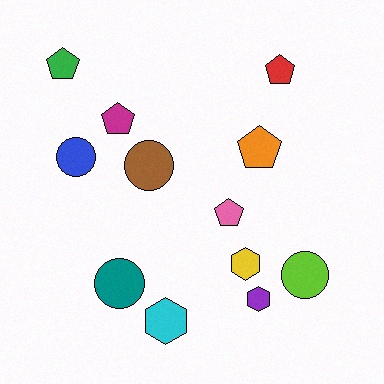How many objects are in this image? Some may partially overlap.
There are 12 objects.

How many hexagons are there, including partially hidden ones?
There are 3 hexagons.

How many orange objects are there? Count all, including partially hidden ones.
There is 1 orange object.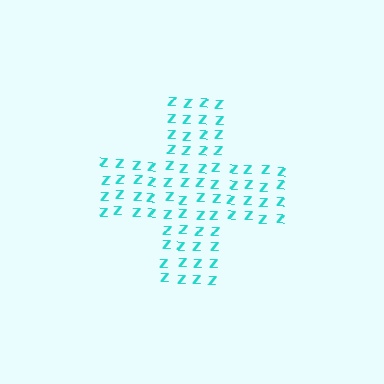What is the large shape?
The large shape is a cross.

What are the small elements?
The small elements are letter Z's.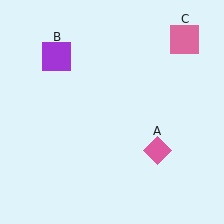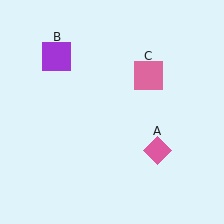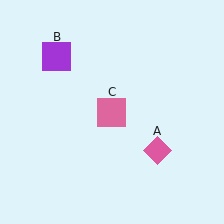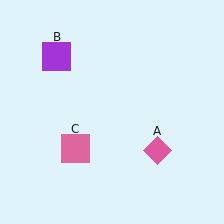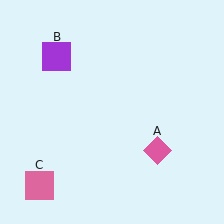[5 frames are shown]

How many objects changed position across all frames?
1 object changed position: pink square (object C).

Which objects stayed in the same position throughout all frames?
Pink diamond (object A) and purple square (object B) remained stationary.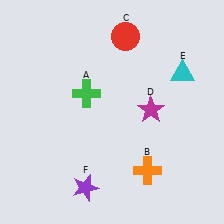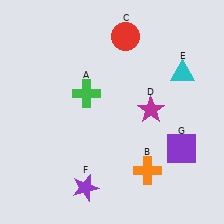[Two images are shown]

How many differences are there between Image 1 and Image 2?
There is 1 difference between the two images.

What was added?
A purple square (G) was added in Image 2.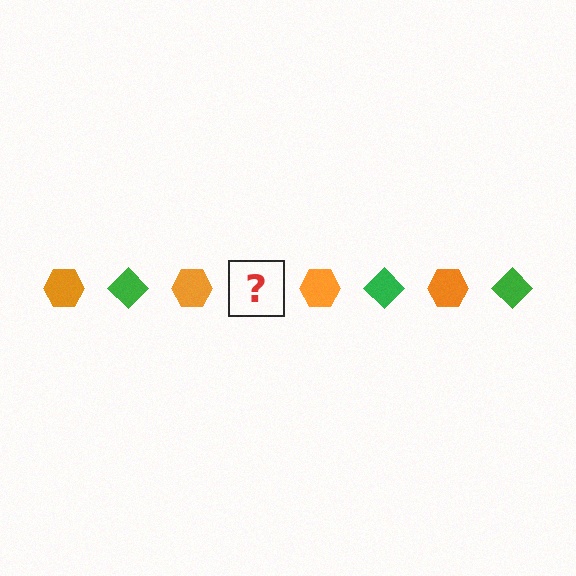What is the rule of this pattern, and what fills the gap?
The rule is that the pattern alternates between orange hexagon and green diamond. The gap should be filled with a green diamond.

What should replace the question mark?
The question mark should be replaced with a green diamond.